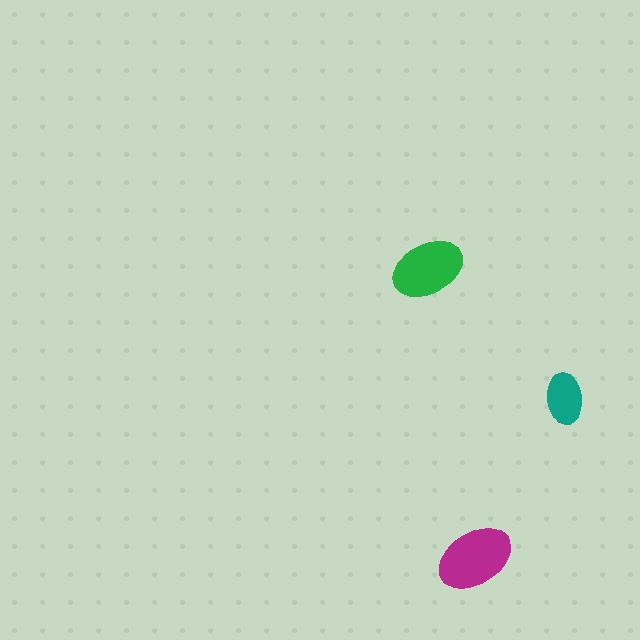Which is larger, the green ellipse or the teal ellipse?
The green one.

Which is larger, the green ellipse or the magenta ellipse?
The magenta one.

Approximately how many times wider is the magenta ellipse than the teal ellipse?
About 1.5 times wider.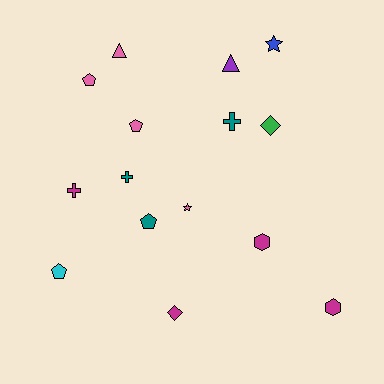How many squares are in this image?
There are no squares.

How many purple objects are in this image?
There is 1 purple object.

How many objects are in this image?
There are 15 objects.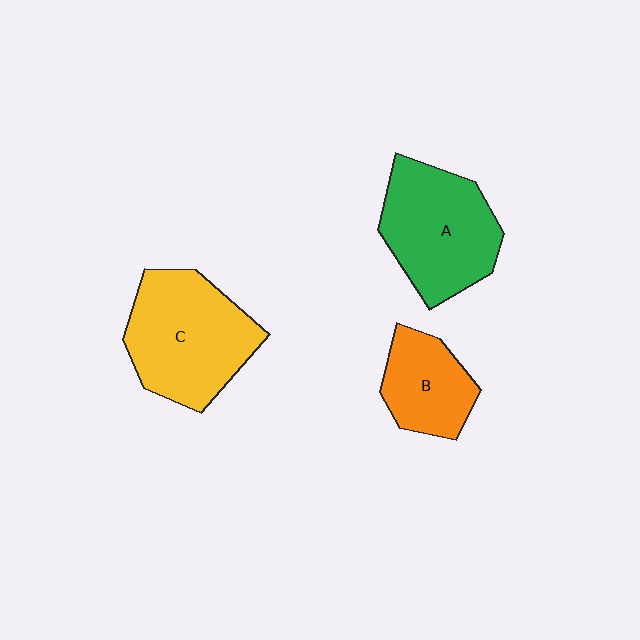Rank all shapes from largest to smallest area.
From largest to smallest: C (yellow), A (green), B (orange).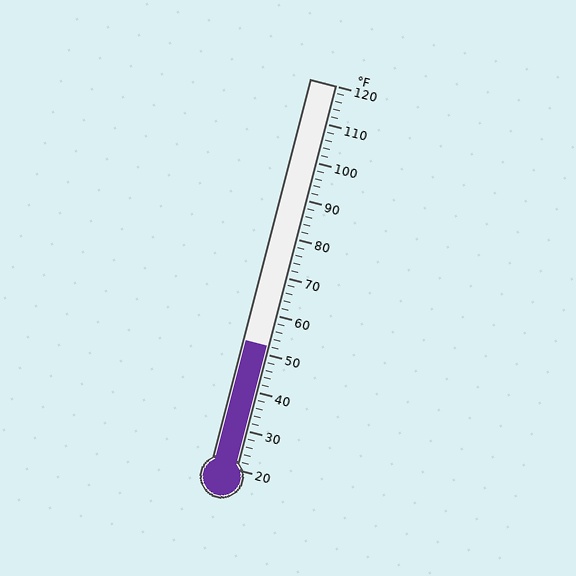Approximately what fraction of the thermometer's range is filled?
The thermometer is filled to approximately 30% of its range.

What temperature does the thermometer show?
The thermometer shows approximately 52°F.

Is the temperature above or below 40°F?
The temperature is above 40°F.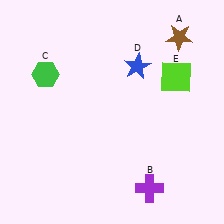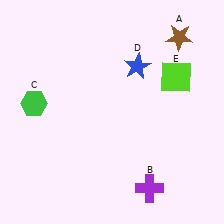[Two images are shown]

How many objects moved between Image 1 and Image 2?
1 object moved between the two images.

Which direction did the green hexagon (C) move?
The green hexagon (C) moved down.